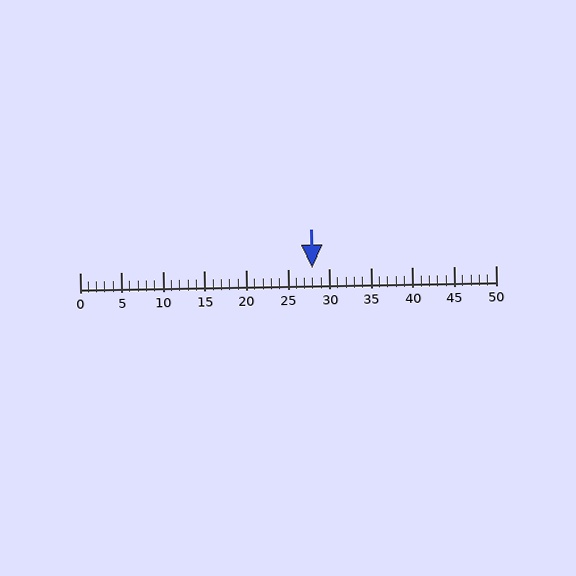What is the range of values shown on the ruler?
The ruler shows values from 0 to 50.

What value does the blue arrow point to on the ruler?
The blue arrow points to approximately 28.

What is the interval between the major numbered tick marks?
The major tick marks are spaced 5 units apart.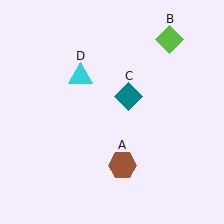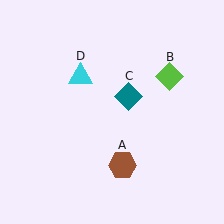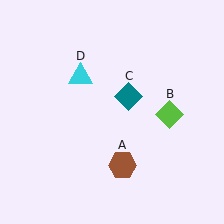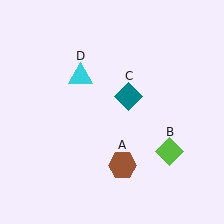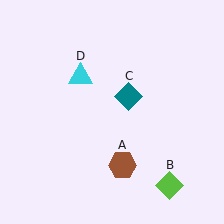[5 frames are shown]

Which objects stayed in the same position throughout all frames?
Brown hexagon (object A) and teal diamond (object C) and cyan triangle (object D) remained stationary.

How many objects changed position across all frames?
1 object changed position: lime diamond (object B).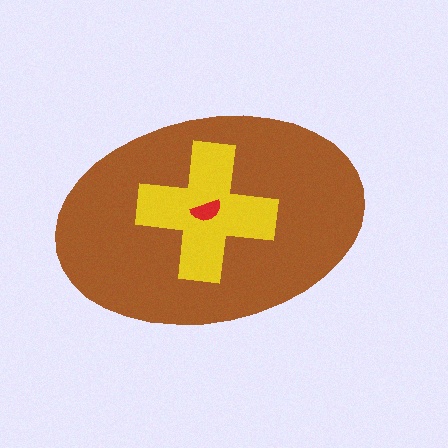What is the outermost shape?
The brown ellipse.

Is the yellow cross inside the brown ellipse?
Yes.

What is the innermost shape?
The red semicircle.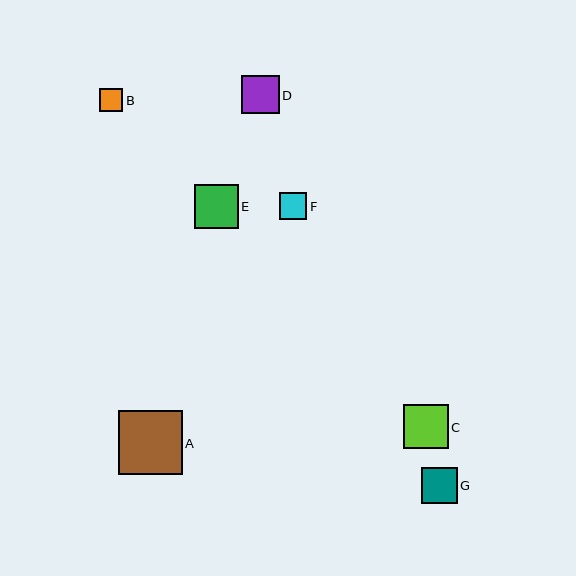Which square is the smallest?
Square B is the smallest with a size of approximately 23 pixels.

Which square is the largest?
Square A is the largest with a size of approximately 64 pixels.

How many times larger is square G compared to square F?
Square G is approximately 1.3 times the size of square F.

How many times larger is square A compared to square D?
Square A is approximately 1.7 times the size of square D.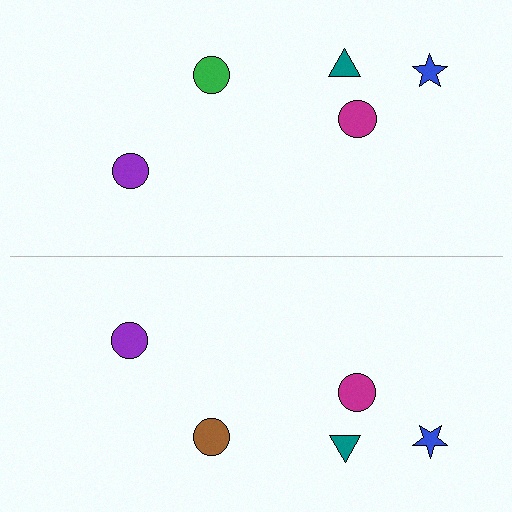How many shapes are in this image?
There are 10 shapes in this image.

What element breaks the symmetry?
The brown circle on the bottom side breaks the symmetry — its mirror counterpart is green.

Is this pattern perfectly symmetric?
No, the pattern is not perfectly symmetric. The brown circle on the bottom side breaks the symmetry — its mirror counterpart is green.